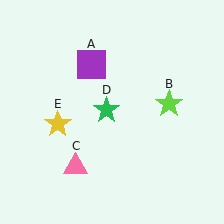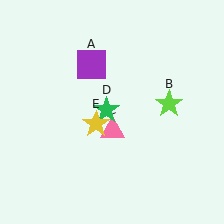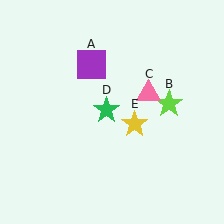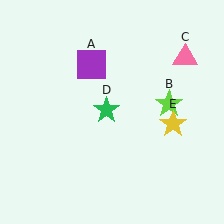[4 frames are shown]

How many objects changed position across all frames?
2 objects changed position: pink triangle (object C), yellow star (object E).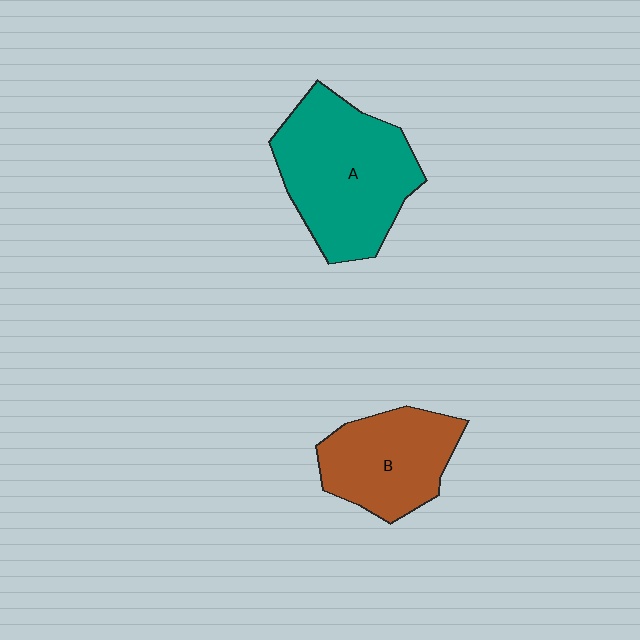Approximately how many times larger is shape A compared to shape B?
Approximately 1.5 times.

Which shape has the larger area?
Shape A (teal).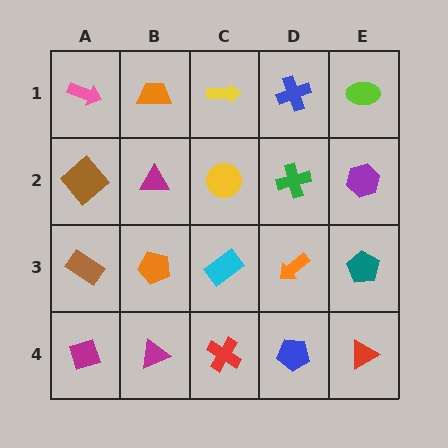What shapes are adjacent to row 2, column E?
A lime ellipse (row 1, column E), a teal pentagon (row 3, column E), a green cross (row 2, column D).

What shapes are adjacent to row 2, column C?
A yellow arrow (row 1, column C), a cyan rectangle (row 3, column C), a magenta triangle (row 2, column B), a green cross (row 2, column D).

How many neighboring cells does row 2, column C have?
4.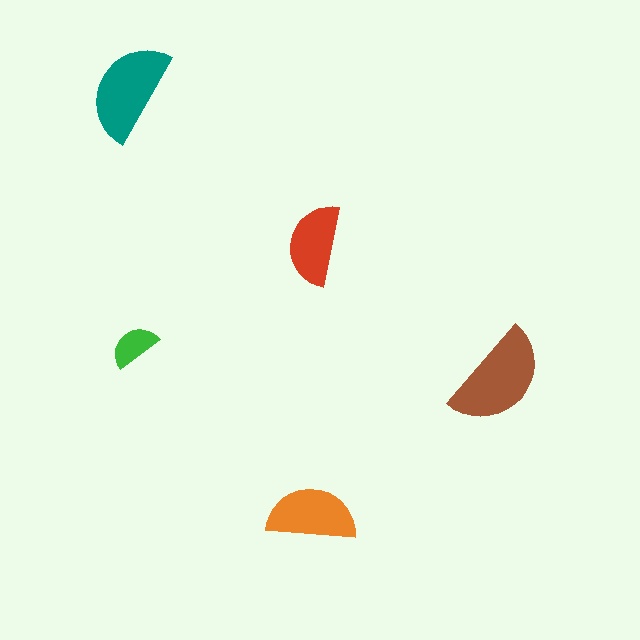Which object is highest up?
The teal semicircle is topmost.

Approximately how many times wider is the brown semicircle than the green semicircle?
About 2 times wider.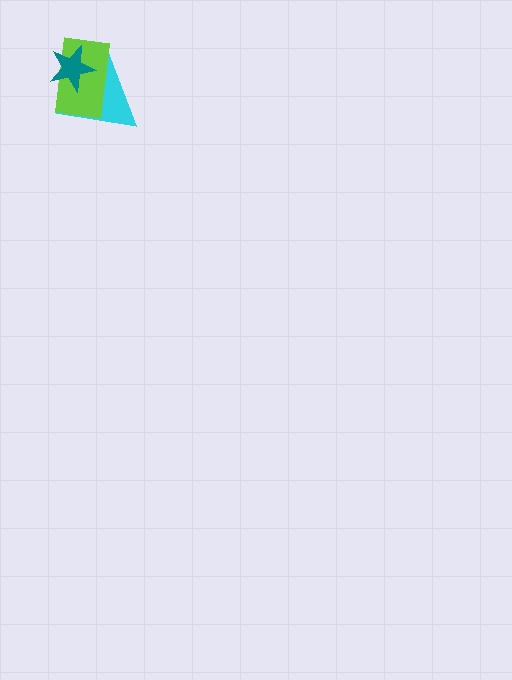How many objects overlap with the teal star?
2 objects overlap with the teal star.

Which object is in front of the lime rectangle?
The teal star is in front of the lime rectangle.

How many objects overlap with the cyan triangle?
2 objects overlap with the cyan triangle.